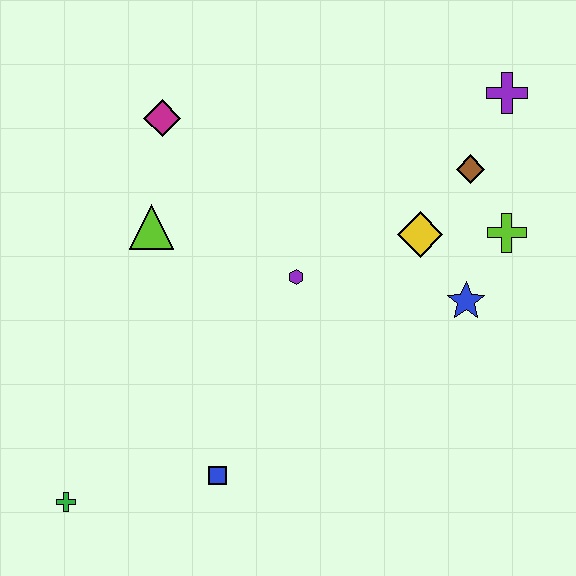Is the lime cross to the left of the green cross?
No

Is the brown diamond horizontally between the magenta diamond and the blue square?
No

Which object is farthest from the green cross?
The purple cross is farthest from the green cross.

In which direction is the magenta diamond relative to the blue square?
The magenta diamond is above the blue square.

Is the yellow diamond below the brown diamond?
Yes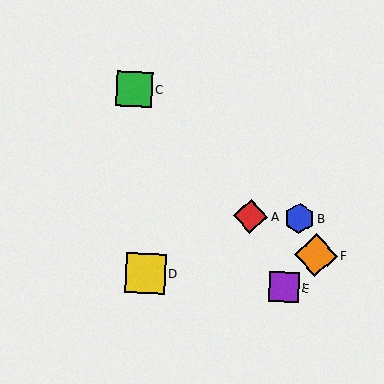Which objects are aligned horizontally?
Objects A, B are aligned horizontally.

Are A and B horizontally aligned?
Yes, both are at y≈216.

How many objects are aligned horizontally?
2 objects (A, B) are aligned horizontally.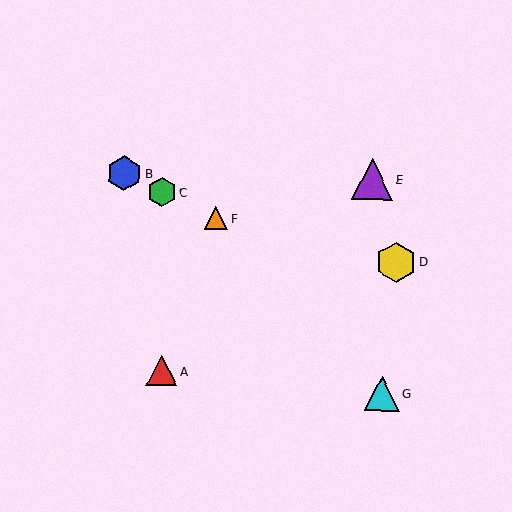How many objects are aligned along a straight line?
3 objects (B, C, F) are aligned along a straight line.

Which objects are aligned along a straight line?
Objects B, C, F are aligned along a straight line.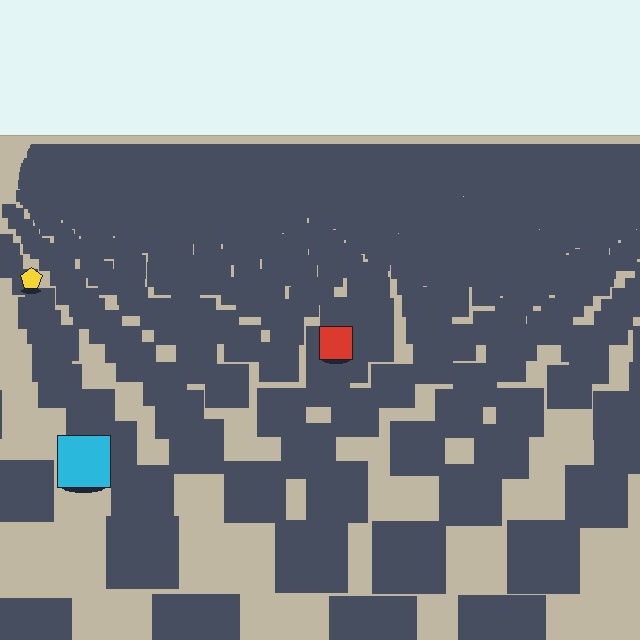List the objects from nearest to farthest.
From nearest to farthest: the cyan square, the red square, the yellow pentagon.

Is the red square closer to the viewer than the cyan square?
No. The cyan square is closer — you can tell from the texture gradient: the ground texture is coarser near it.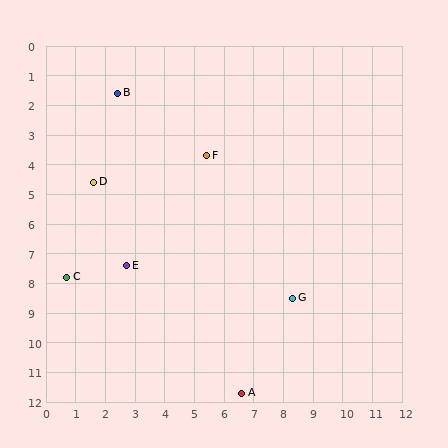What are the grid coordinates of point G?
Point G is at approximately (8.3, 8.5).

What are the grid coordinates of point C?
Point C is at approximately (0.7, 7.8).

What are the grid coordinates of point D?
Point D is at approximately (1.6, 4.6).